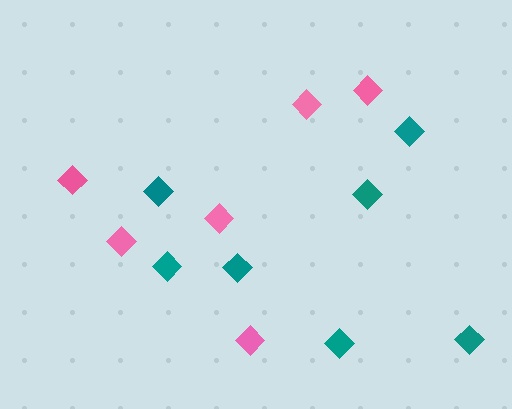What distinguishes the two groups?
There are 2 groups: one group of teal diamonds (7) and one group of pink diamonds (6).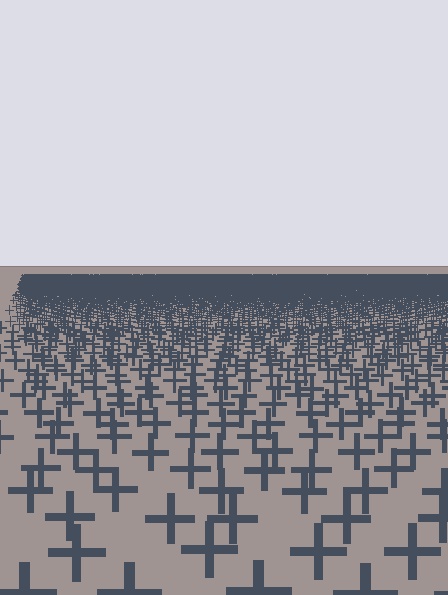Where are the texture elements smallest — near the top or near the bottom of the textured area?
Near the top.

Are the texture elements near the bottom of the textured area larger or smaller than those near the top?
Larger. Near the bottom, elements are closer to the viewer and appear at a bigger on-screen size.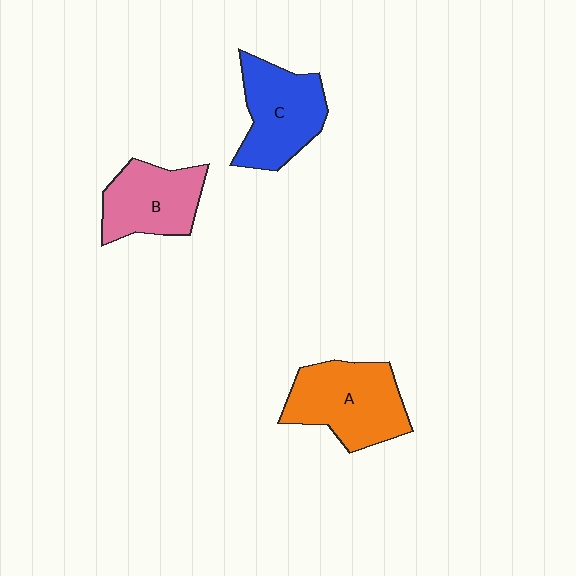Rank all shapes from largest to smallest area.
From largest to smallest: A (orange), C (blue), B (pink).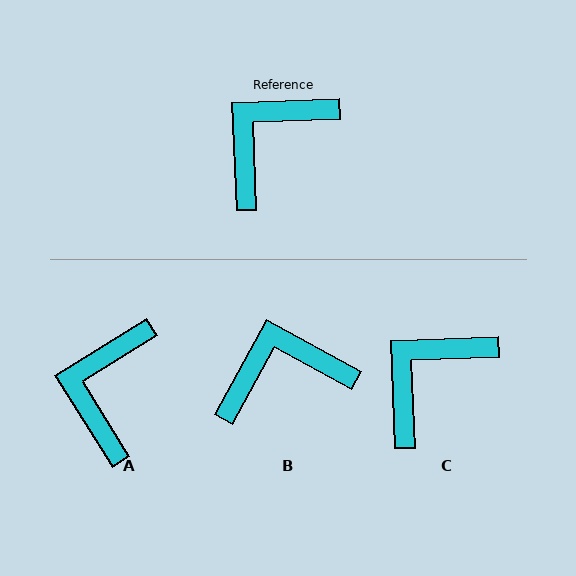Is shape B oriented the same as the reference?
No, it is off by about 31 degrees.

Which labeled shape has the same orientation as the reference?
C.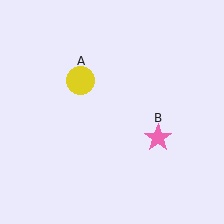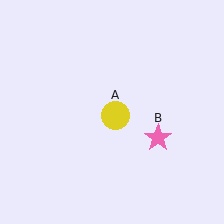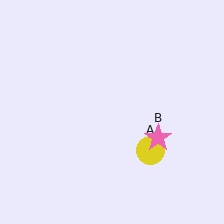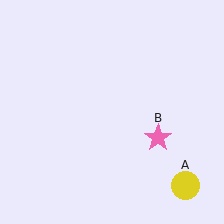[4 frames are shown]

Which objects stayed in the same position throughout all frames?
Pink star (object B) remained stationary.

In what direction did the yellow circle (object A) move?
The yellow circle (object A) moved down and to the right.